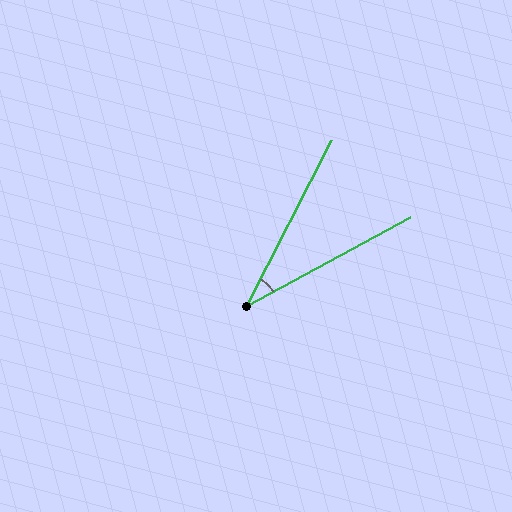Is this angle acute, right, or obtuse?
It is acute.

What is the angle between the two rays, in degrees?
Approximately 34 degrees.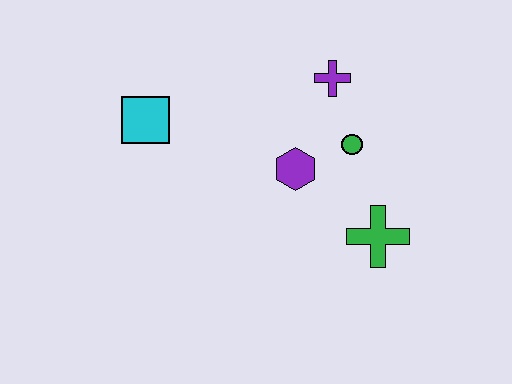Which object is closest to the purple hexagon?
The green circle is closest to the purple hexagon.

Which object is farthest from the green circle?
The cyan square is farthest from the green circle.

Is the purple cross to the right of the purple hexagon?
Yes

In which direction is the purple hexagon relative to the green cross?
The purple hexagon is to the left of the green cross.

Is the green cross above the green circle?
No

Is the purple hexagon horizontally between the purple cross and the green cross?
No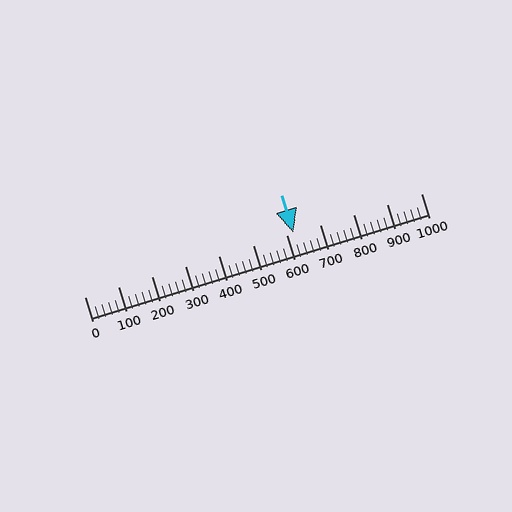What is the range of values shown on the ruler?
The ruler shows values from 0 to 1000.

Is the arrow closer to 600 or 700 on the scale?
The arrow is closer to 600.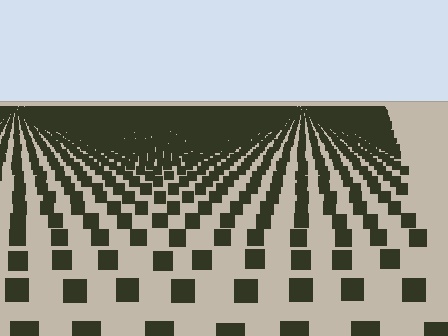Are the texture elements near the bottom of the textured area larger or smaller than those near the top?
Larger. Near the bottom, elements are closer to the viewer and appear at a bigger on-screen size.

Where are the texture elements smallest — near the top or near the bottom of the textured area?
Near the top.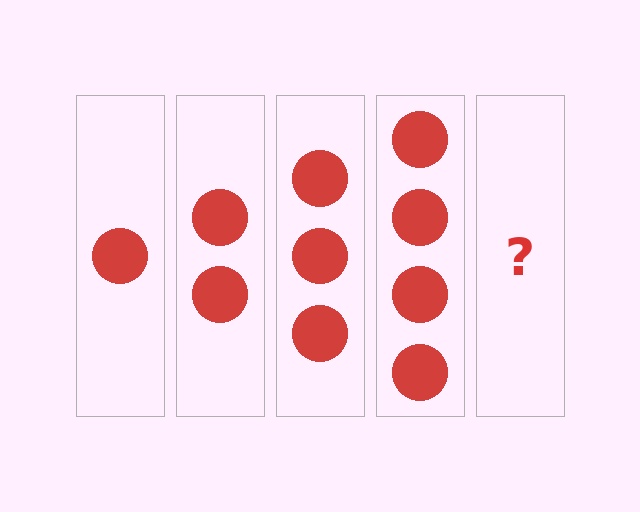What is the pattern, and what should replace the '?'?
The pattern is that each step adds one more circle. The '?' should be 5 circles.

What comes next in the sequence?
The next element should be 5 circles.